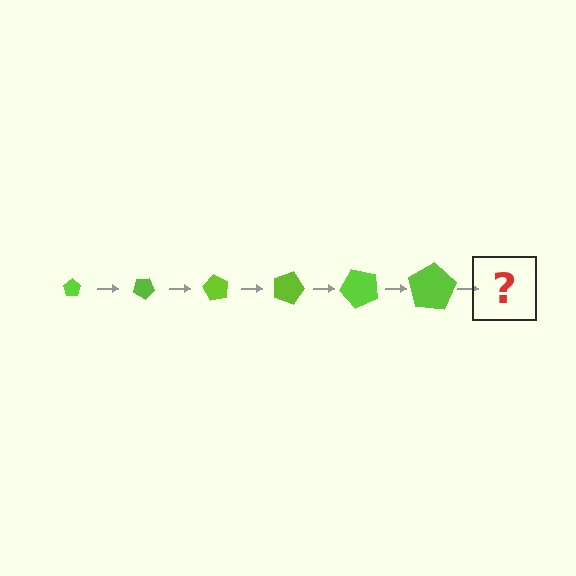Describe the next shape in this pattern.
It should be a pentagon, larger than the previous one and rotated 180 degrees from the start.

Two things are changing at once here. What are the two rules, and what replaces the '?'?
The two rules are that the pentagon grows larger each step and it rotates 30 degrees each step. The '?' should be a pentagon, larger than the previous one and rotated 180 degrees from the start.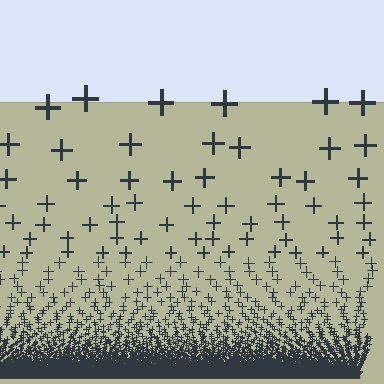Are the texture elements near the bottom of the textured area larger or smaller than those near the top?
Smaller. The gradient is inverted — elements near the bottom are smaller and denser.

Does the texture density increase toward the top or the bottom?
Density increases toward the bottom.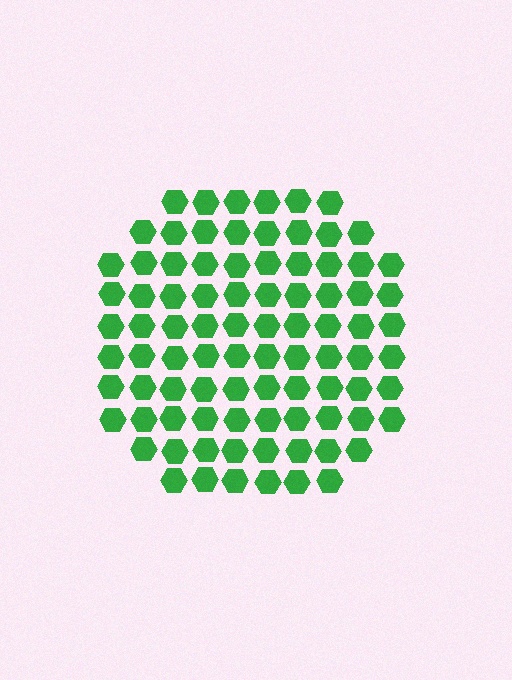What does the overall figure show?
The overall figure shows a circle.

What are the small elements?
The small elements are hexagons.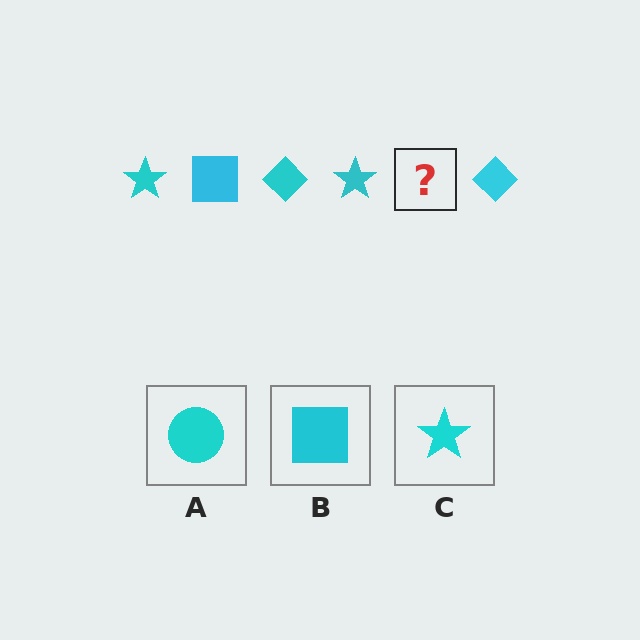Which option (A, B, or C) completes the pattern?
B.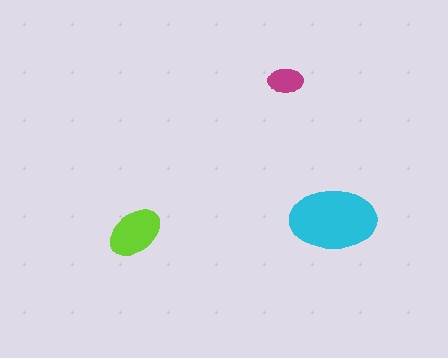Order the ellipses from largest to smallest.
the cyan one, the lime one, the magenta one.